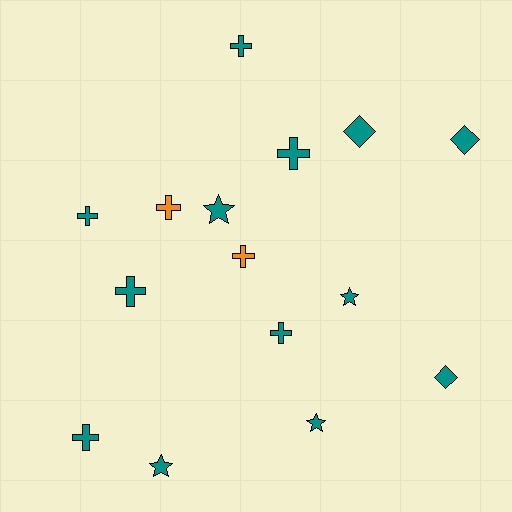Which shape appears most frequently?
Cross, with 8 objects.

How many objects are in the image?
There are 15 objects.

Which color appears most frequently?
Teal, with 13 objects.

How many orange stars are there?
There are no orange stars.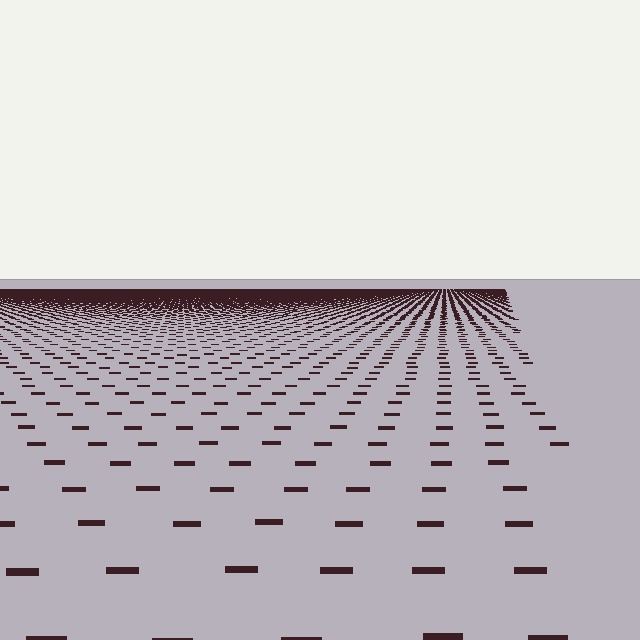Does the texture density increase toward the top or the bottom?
Density increases toward the top.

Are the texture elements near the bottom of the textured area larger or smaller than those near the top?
Larger. Near the bottom, elements are closer to the viewer and appear at a bigger on-screen size.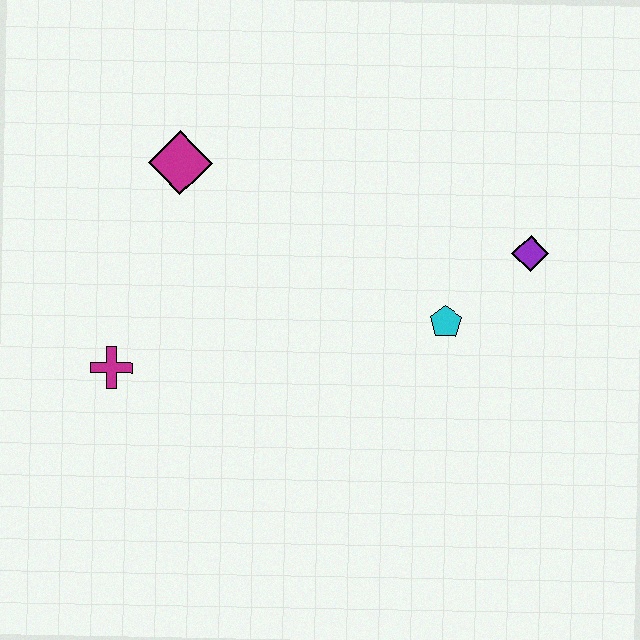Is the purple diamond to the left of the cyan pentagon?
No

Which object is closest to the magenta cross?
The magenta diamond is closest to the magenta cross.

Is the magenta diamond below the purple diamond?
No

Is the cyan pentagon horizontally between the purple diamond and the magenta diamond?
Yes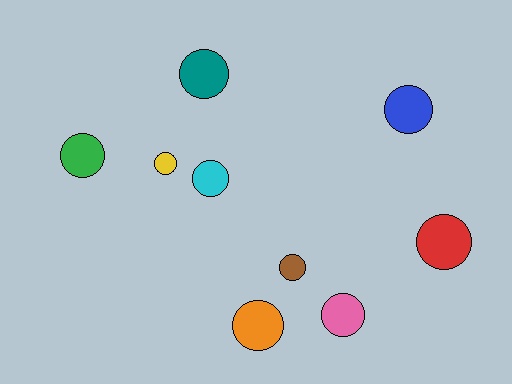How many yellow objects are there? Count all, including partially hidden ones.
There is 1 yellow object.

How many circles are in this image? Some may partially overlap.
There are 9 circles.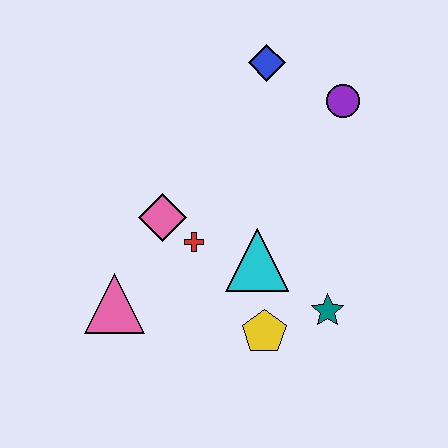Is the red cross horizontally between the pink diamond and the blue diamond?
Yes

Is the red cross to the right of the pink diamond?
Yes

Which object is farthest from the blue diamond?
The pink triangle is farthest from the blue diamond.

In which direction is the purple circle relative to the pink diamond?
The purple circle is to the right of the pink diamond.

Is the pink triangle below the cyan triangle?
Yes